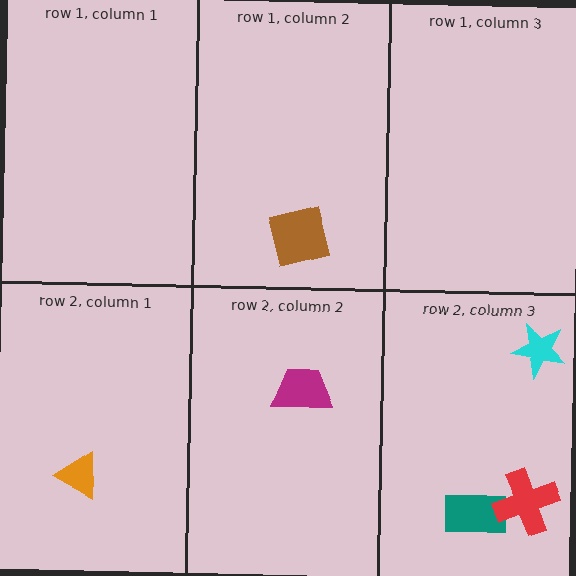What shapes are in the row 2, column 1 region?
The orange triangle.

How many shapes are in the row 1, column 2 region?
1.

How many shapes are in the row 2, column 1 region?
1.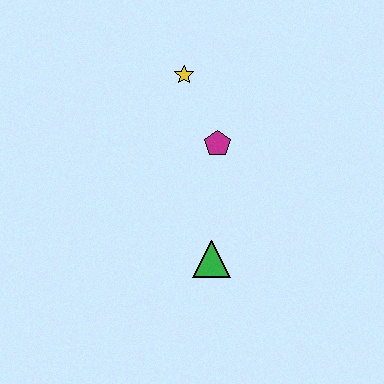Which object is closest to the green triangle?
The magenta pentagon is closest to the green triangle.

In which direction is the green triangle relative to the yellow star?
The green triangle is below the yellow star.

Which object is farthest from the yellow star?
The green triangle is farthest from the yellow star.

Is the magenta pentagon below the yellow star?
Yes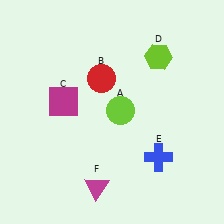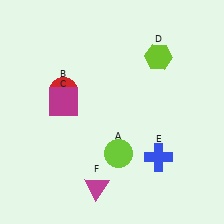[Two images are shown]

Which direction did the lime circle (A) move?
The lime circle (A) moved down.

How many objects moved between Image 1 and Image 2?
2 objects moved between the two images.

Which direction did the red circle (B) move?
The red circle (B) moved left.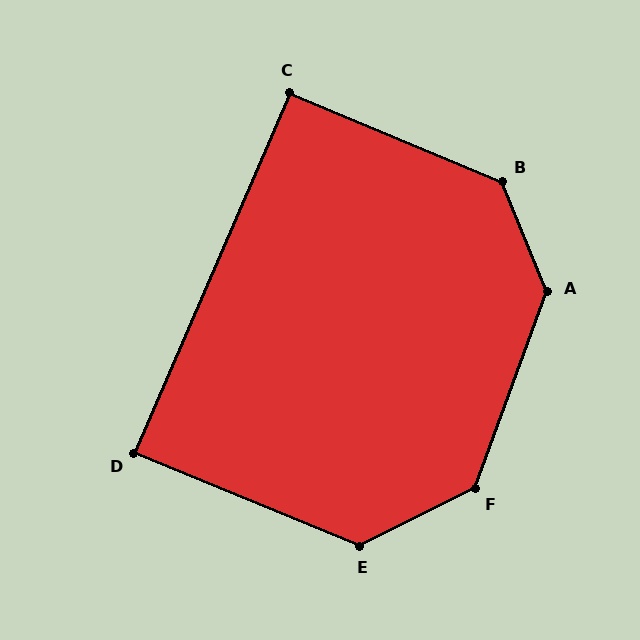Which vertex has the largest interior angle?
A, at approximately 138 degrees.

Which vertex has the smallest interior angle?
D, at approximately 89 degrees.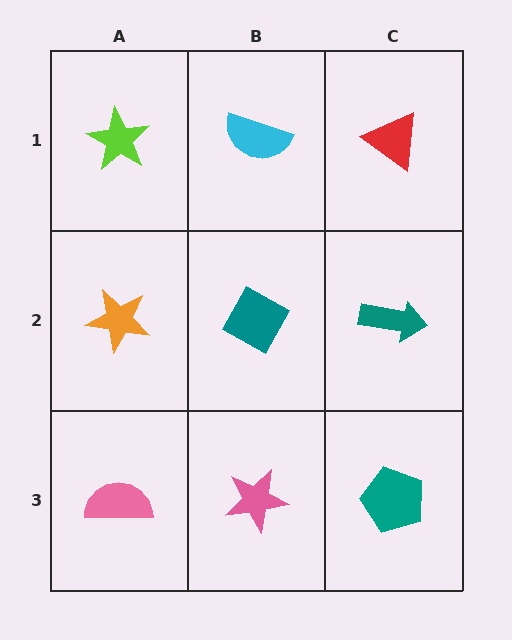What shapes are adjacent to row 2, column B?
A cyan semicircle (row 1, column B), a pink star (row 3, column B), an orange star (row 2, column A), a teal arrow (row 2, column C).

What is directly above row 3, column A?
An orange star.